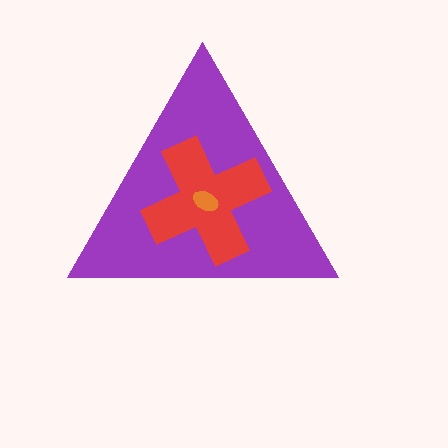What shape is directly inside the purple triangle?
The red cross.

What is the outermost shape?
The purple triangle.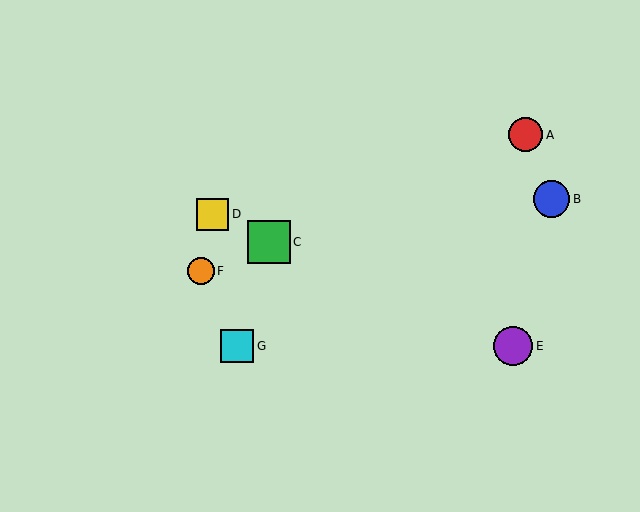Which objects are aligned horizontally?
Objects E, G are aligned horizontally.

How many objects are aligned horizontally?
2 objects (E, G) are aligned horizontally.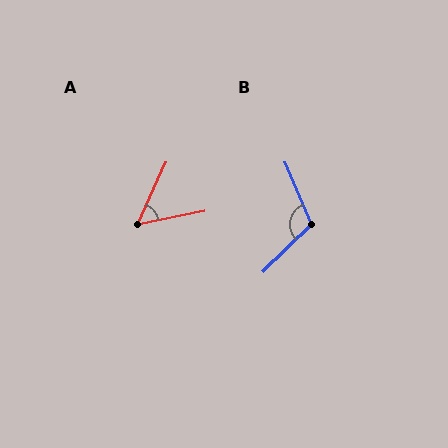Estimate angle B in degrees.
Approximately 112 degrees.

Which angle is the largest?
B, at approximately 112 degrees.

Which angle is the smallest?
A, at approximately 54 degrees.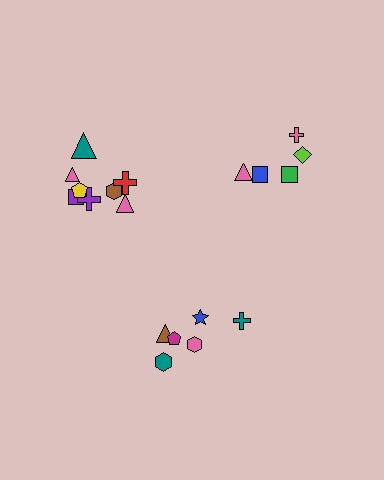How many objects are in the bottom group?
There are 6 objects.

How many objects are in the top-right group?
There are 5 objects.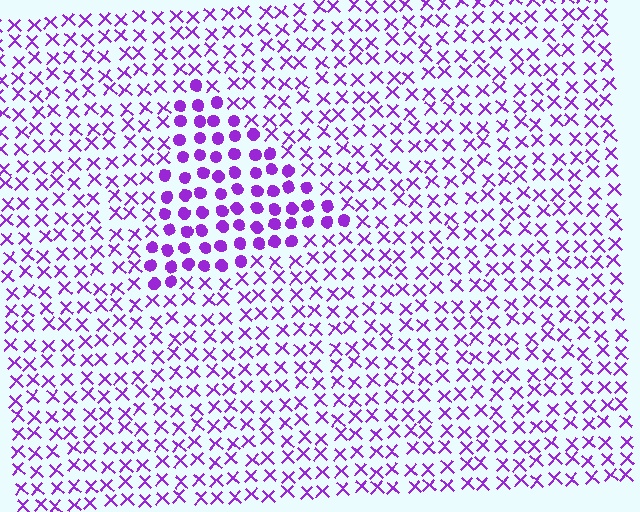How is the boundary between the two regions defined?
The boundary is defined by a change in element shape: circles inside vs. X marks outside. All elements share the same color and spacing.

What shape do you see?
I see a triangle.